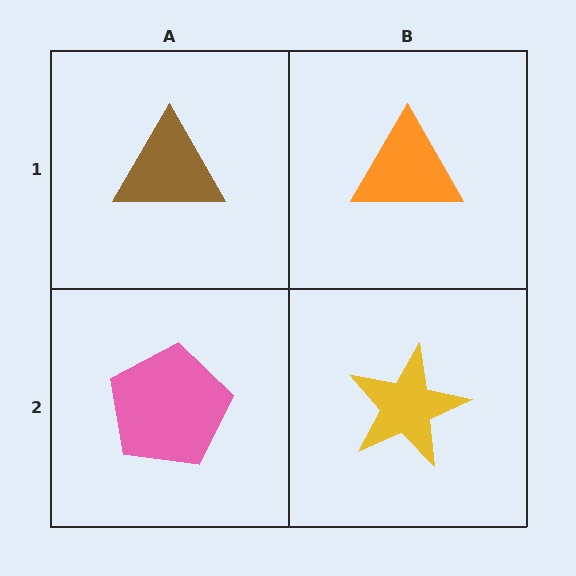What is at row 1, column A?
A brown triangle.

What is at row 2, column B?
A yellow star.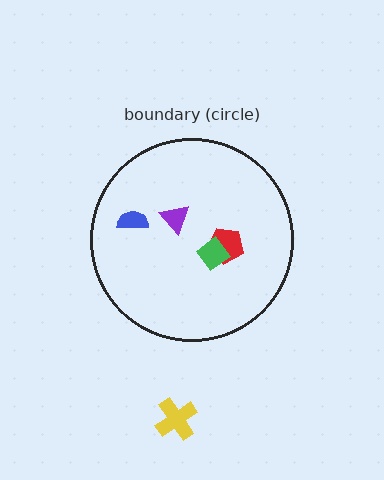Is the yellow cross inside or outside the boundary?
Outside.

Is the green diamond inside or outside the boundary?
Inside.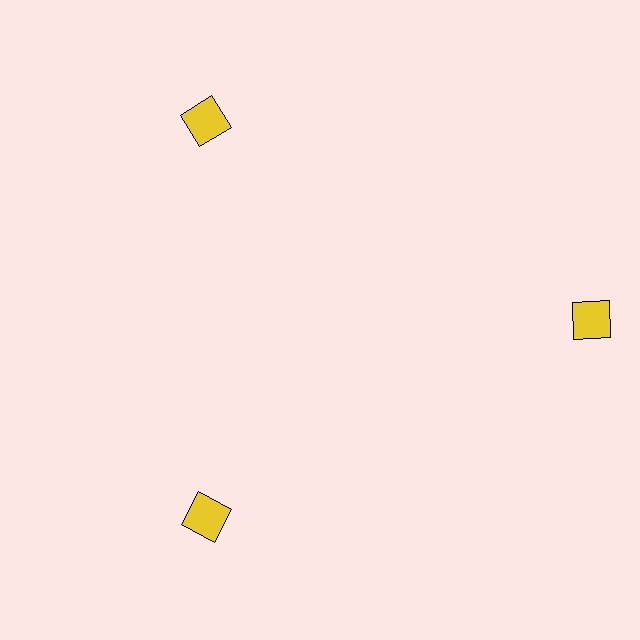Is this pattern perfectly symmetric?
No. The 3 yellow squares are arranged in a ring, but one element near the 3 o'clock position is pushed outward from the center, breaking the 3-fold rotational symmetry.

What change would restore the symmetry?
The symmetry would be restored by moving it inward, back onto the ring so that all 3 squares sit at equal angles and equal distance from the center.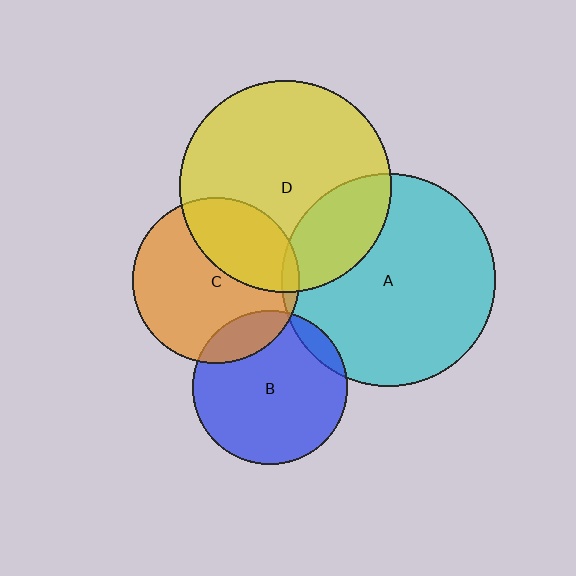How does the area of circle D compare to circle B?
Approximately 1.9 times.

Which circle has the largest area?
Circle A (cyan).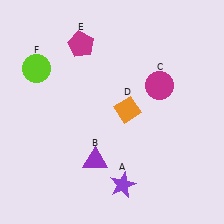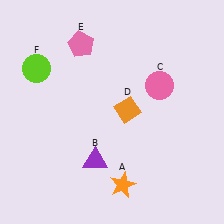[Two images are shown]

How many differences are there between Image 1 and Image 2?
There are 3 differences between the two images.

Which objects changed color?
A changed from purple to orange. C changed from magenta to pink. E changed from magenta to pink.